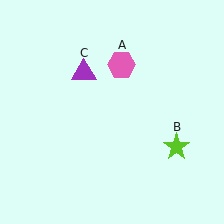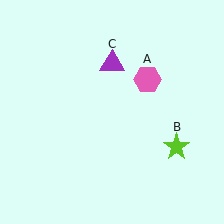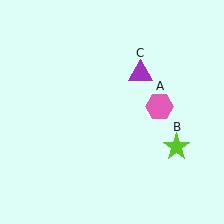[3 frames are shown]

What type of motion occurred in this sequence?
The pink hexagon (object A), purple triangle (object C) rotated clockwise around the center of the scene.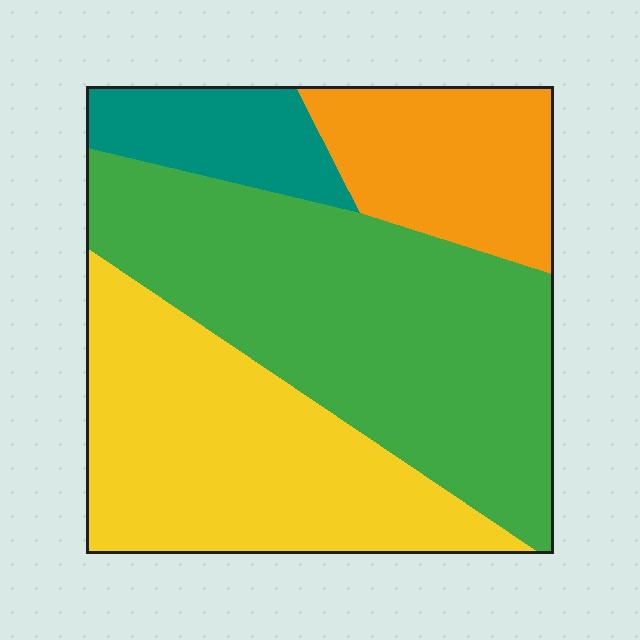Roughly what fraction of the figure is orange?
Orange covers around 15% of the figure.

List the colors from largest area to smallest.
From largest to smallest: green, yellow, orange, teal.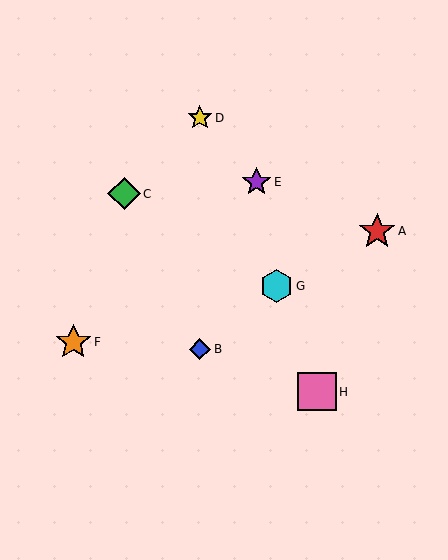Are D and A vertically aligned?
No, D is at x≈200 and A is at x≈377.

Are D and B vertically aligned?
Yes, both are at x≈200.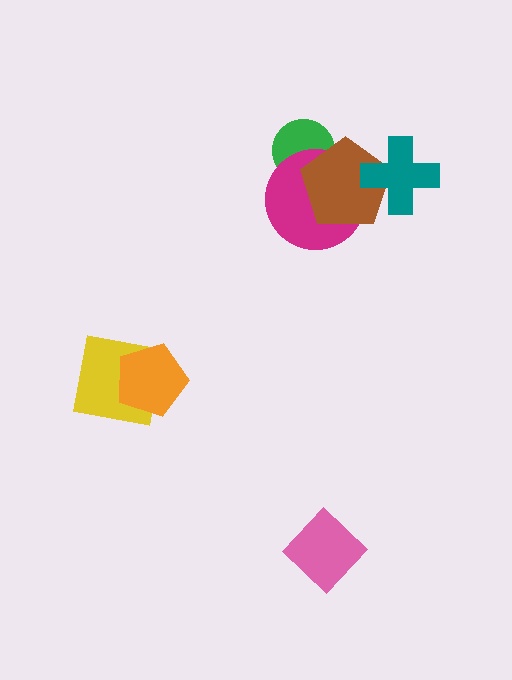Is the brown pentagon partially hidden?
Yes, it is partially covered by another shape.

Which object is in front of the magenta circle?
The brown pentagon is in front of the magenta circle.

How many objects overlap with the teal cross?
1 object overlaps with the teal cross.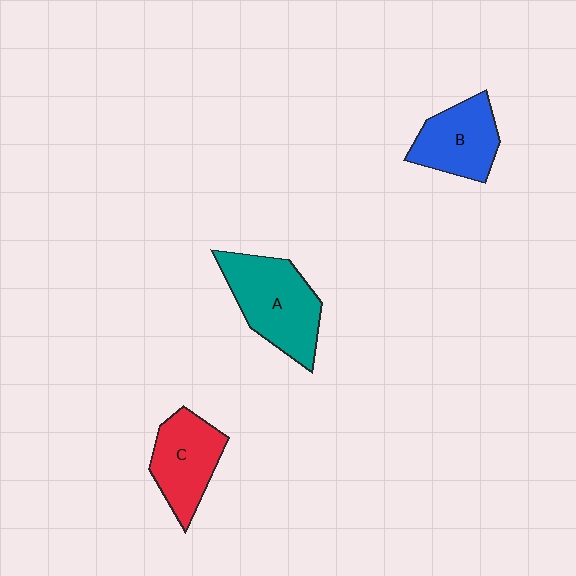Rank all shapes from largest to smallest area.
From largest to smallest: A (teal), C (red), B (blue).